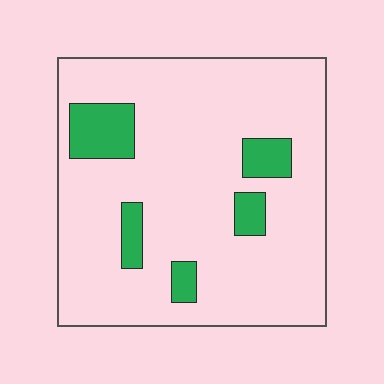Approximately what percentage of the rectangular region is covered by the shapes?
Approximately 15%.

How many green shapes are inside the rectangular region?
5.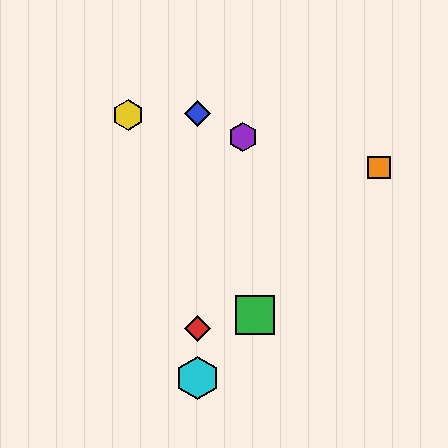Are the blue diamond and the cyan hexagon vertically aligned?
Yes, both are at x≈197.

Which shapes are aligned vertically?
The red diamond, the blue diamond, the cyan hexagon are aligned vertically.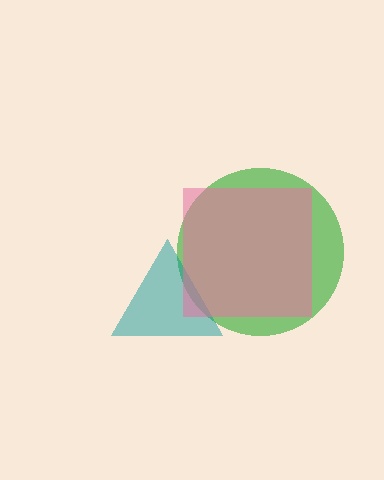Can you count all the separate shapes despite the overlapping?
Yes, there are 3 separate shapes.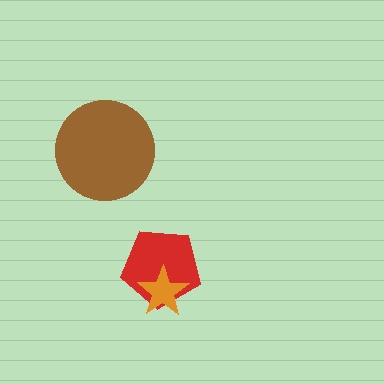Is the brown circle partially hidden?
No, no other shape covers it.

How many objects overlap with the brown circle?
0 objects overlap with the brown circle.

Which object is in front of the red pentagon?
The orange star is in front of the red pentagon.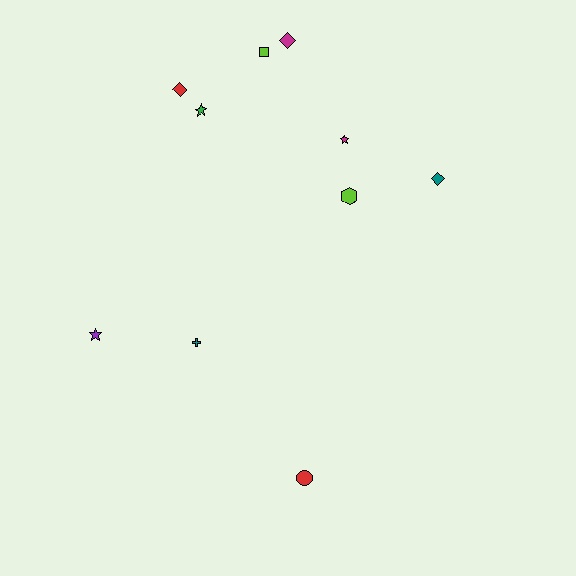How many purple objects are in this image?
There is 1 purple object.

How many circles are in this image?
There is 1 circle.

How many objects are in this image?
There are 10 objects.